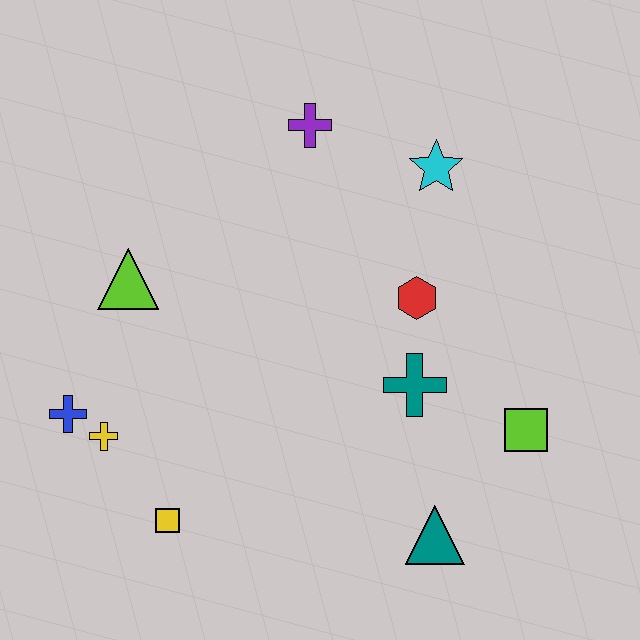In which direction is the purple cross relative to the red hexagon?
The purple cross is above the red hexagon.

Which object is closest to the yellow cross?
The blue cross is closest to the yellow cross.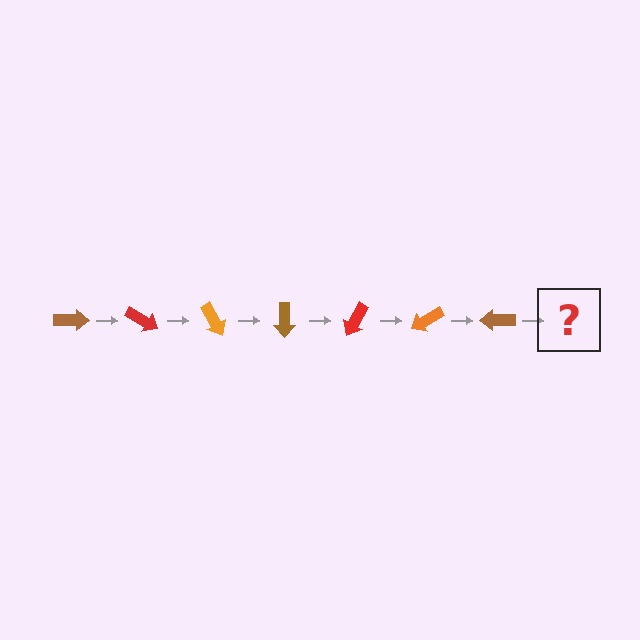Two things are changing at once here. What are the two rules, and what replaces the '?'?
The two rules are that it rotates 30 degrees each step and the color cycles through brown, red, and orange. The '?' should be a red arrow, rotated 210 degrees from the start.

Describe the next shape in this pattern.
It should be a red arrow, rotated 210 degrees from the start.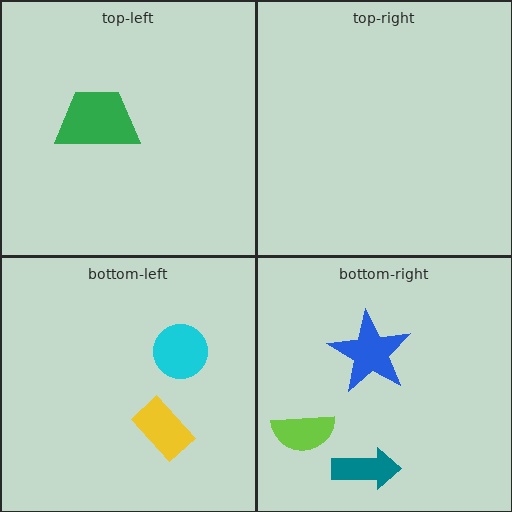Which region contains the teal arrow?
The bottom-right region.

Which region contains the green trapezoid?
The top-left region.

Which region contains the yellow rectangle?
The bottom-left region.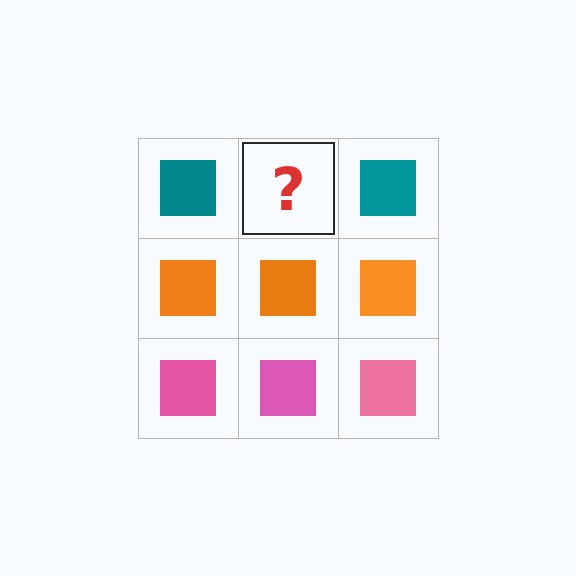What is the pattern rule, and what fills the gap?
The rule is that each row has a consistent color. The gap should be filled with a teal square.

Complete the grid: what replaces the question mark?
The question mark should be replaced with a teal square.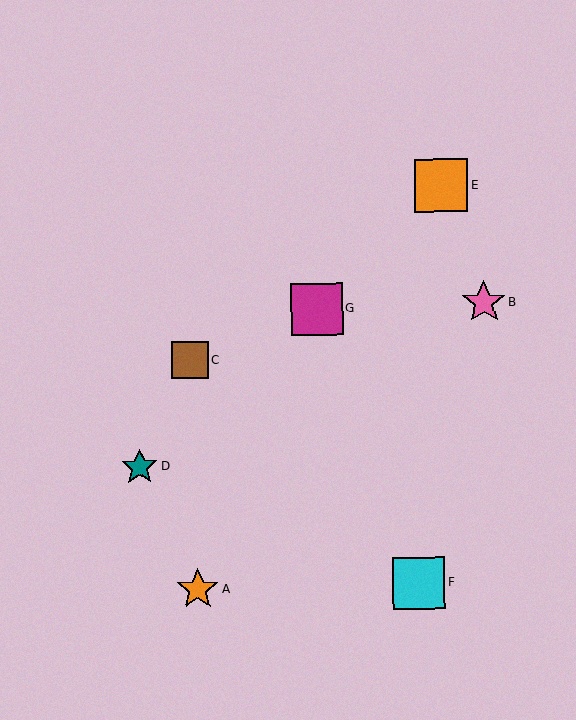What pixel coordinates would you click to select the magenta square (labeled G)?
Click at (317, 309) to select the magenta square G.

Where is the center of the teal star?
The center of the teal star is at (140, 467).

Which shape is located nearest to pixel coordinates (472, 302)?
The pink star (labeled B) at (484, 302) is nearest to that location.